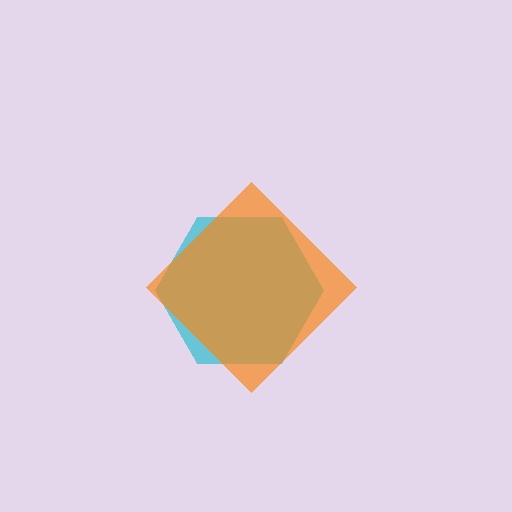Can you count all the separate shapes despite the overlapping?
Yes, there are 2 separate shapes.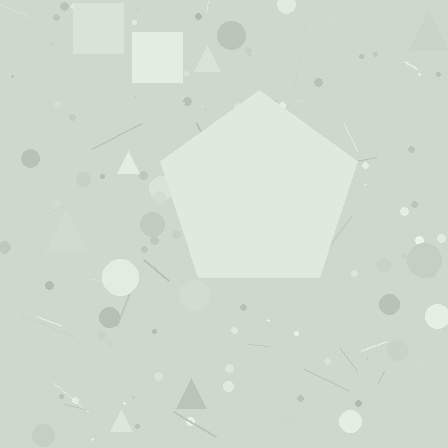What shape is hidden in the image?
A pentagon is hidden in the image.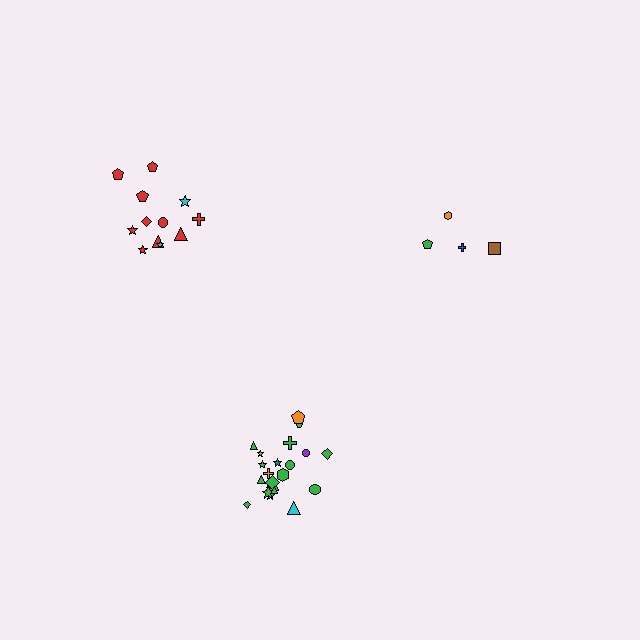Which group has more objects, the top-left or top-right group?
The top-left group.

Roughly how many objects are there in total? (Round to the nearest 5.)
Roughly 40 objects in total.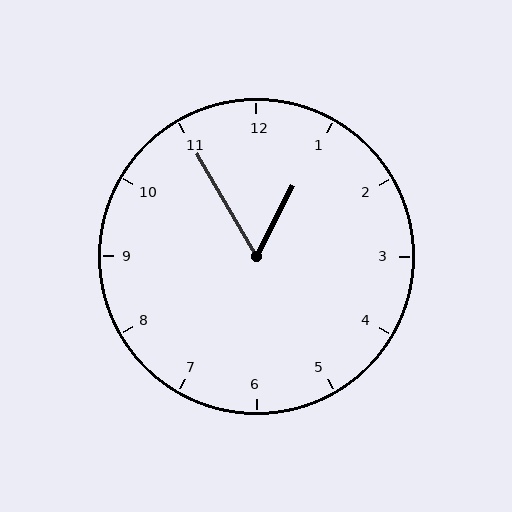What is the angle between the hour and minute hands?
Approximately 58 degrees.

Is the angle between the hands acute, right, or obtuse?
It is acute.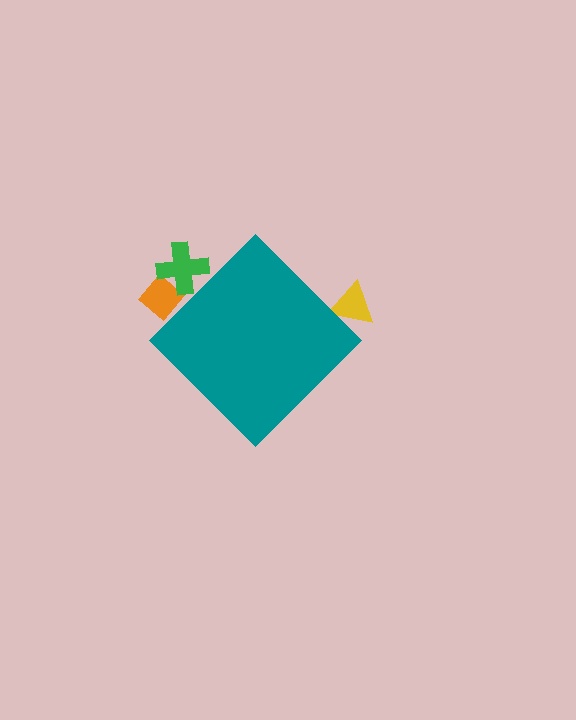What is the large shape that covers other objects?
A teal diamond.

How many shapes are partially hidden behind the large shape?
3 shapes are partially hidden.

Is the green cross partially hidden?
Yes, the green cross is partially hidden behind the teal diamond.